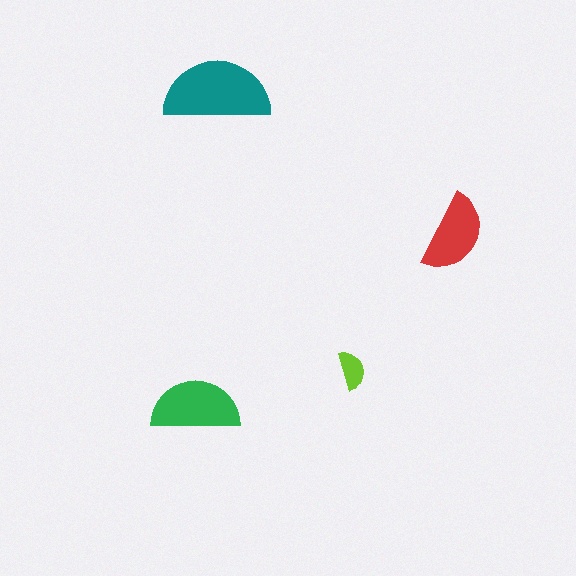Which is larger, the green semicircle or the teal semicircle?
The teal one.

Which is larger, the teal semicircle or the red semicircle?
The teal one.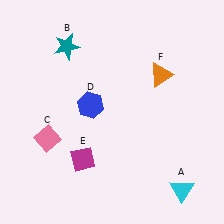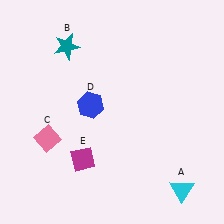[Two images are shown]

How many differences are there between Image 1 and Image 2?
There is 1 difference between the two images.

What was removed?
The orange triangle (F) was removed in Image 2.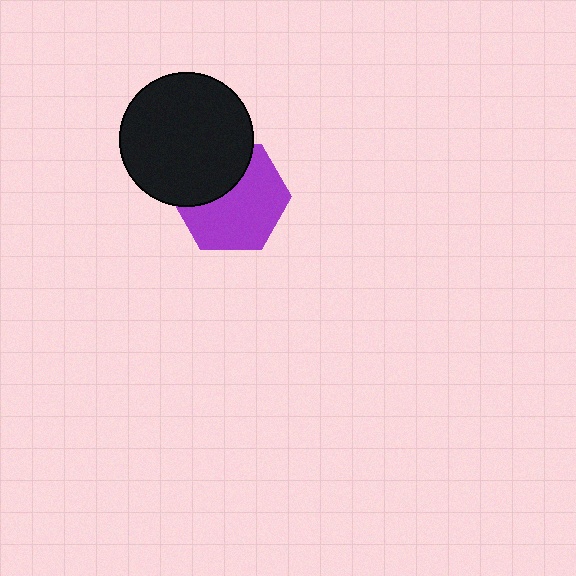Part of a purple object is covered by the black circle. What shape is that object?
It is a hexagon.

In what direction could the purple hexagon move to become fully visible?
The purple hexagon could move down. That would shift it out from behind the black circle entirely.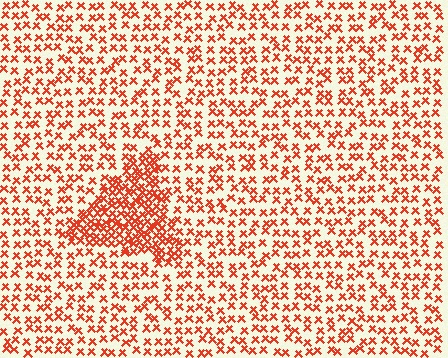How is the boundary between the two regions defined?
The boundary is defined by a change in element density (approximately 2.2x ratio). All elements are the same color, size, and shape.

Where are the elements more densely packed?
The elements are more densely packed inside the triangle boundary.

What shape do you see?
I see a triangle.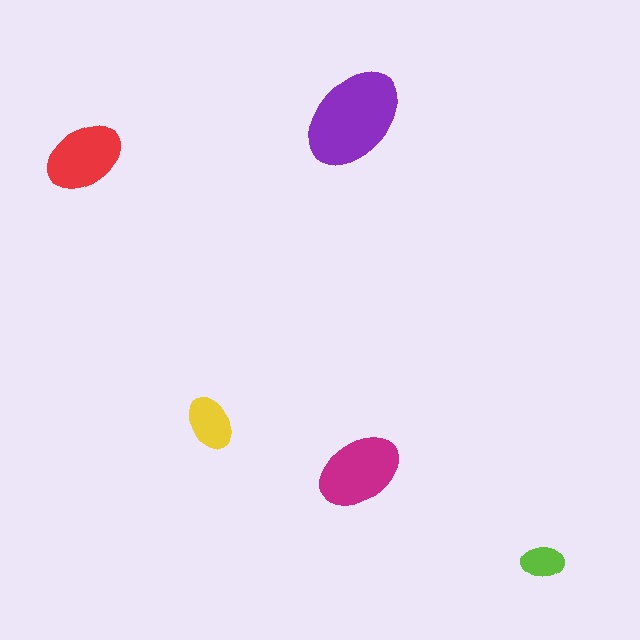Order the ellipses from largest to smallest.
the purple one, the magenta one, the red one, the yellow one, the lime one.